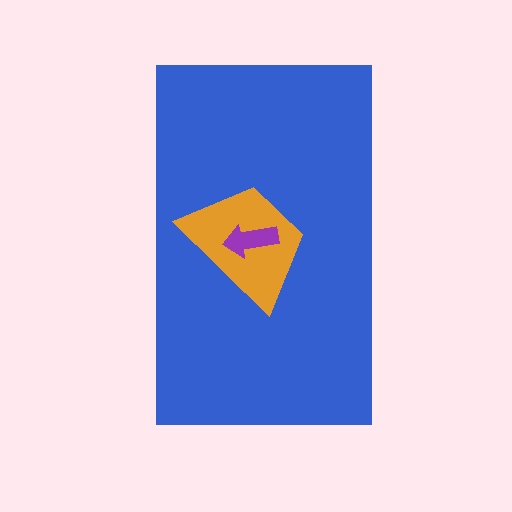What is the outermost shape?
The blue rectangle.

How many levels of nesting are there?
3.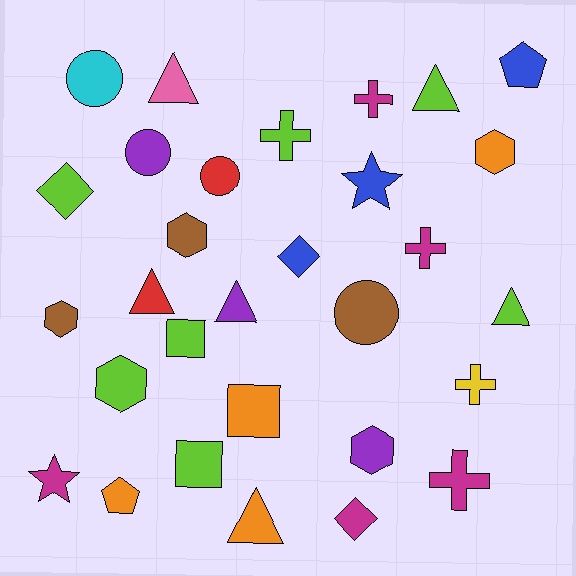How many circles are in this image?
There are 4 circles.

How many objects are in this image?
There are 30 objects.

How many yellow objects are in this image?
There is 1 yellow object.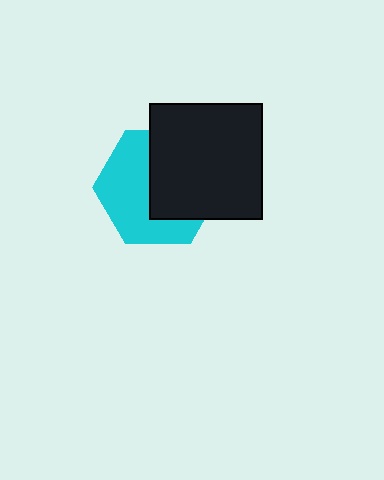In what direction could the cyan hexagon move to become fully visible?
The cyan hexagon could move left. That would shift it out from behind the black rectangle entirely.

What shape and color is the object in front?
The object in front is a black rectangle.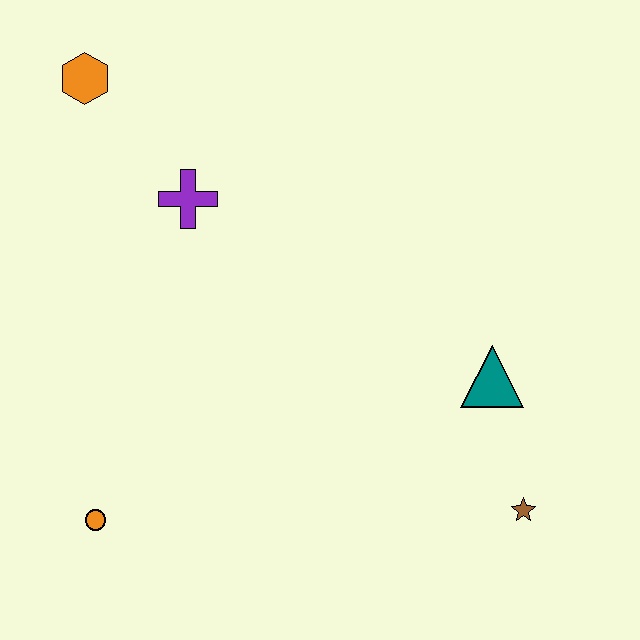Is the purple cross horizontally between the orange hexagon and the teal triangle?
Yes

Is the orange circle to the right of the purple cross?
No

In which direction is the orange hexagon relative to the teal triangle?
The orange hexagon is to the left of the teal triangle.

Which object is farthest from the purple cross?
The brown star is farthest from the purple cross.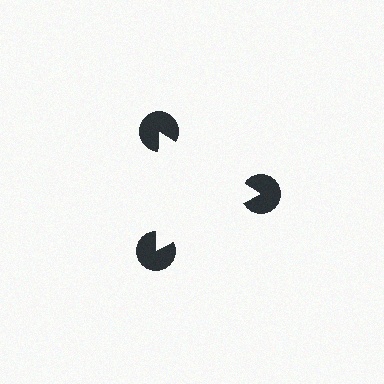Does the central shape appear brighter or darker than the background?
It typically appears slightly brighter than the background, even though no actual brightness change is drawn.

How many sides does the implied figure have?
3 sides.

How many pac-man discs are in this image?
There are 3 — one at each vertex of the illusory triangle.